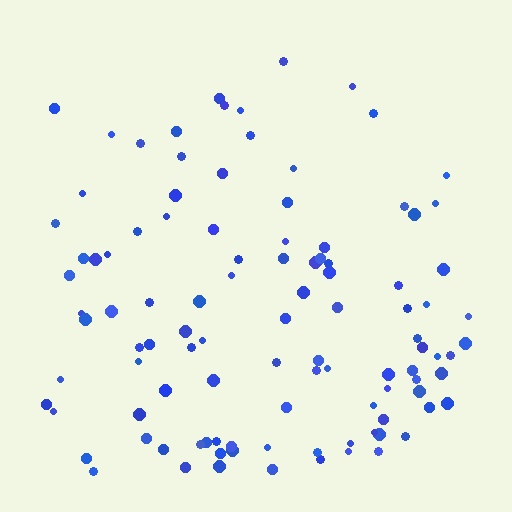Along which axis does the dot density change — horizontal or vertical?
Vertical.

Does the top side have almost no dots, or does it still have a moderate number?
Still a moderate number, just noticeably fewer than the bottom.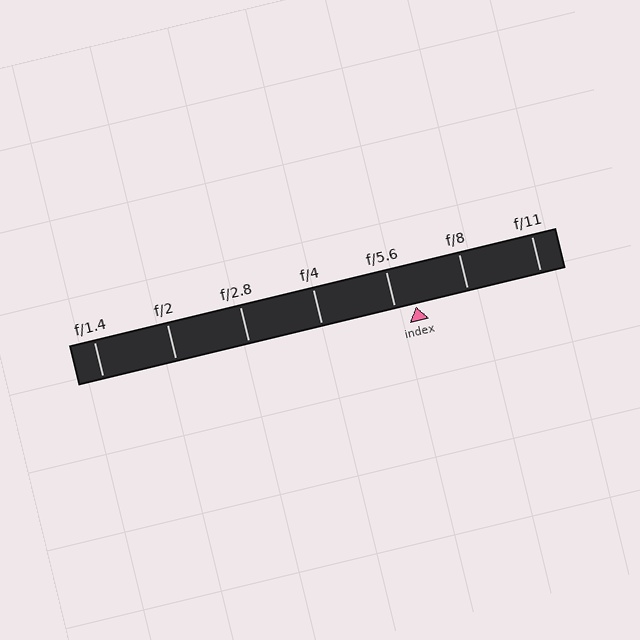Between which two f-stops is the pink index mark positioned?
The index mark is between f/5.6 and f/8.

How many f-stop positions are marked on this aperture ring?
There are 7 f-stop positions marked.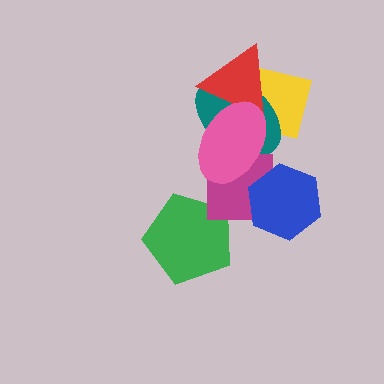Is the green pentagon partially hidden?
Yes, it is partially covered by another shape.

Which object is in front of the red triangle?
The pink ellipse is in front of the red triangle.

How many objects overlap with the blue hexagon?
1 object overlaps with the blue hexagon.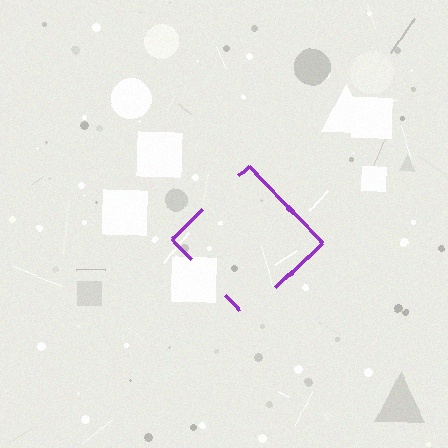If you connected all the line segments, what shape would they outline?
They would outline a diamond.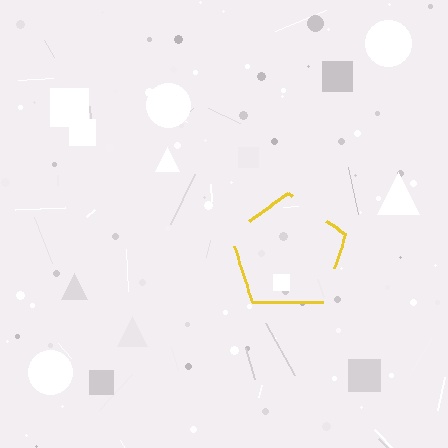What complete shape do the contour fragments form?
The contour fragments form a pentagon.